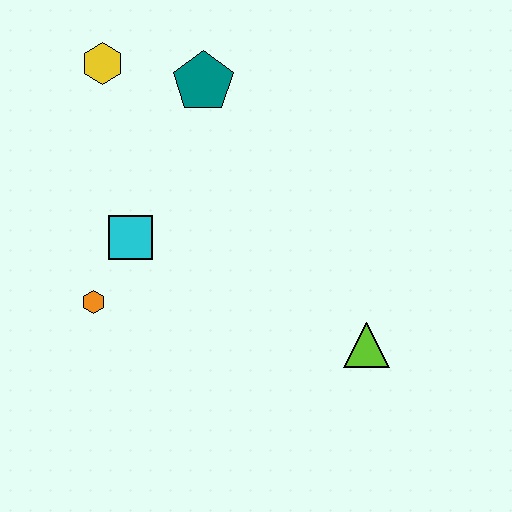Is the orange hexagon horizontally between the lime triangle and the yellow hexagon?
No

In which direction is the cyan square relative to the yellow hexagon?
The cyan square is below the yellow hexagon.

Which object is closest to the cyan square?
The orange hexagon is closest to the cyan square.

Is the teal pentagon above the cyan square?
Yes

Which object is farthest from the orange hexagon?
The lime triangle is farthest from the orange hexagon.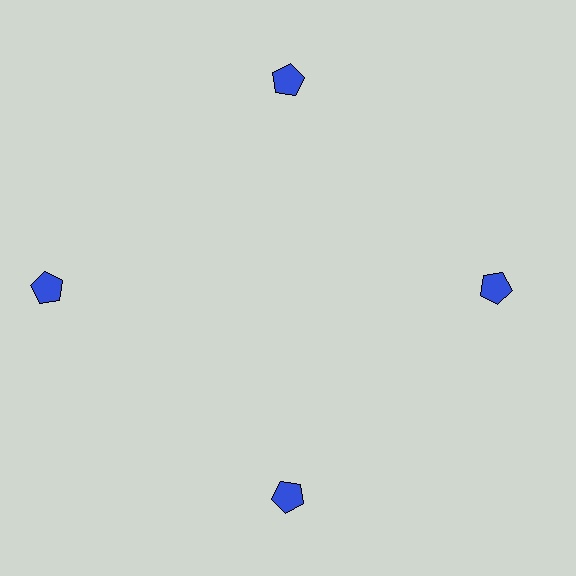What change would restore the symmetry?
The symmetry would be restored by moving it inward, back onto the ring so that all 4 pentagons sit at equal angles and equal distance from the center.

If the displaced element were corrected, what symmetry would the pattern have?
It would have 4-fold rotational symmetry — the pattern would map onto itself every 90 degrees.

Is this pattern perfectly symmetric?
No. The 4 blue pentagons are arranged in a ring, but one element near the 9 o'clock position is pushed outward from the center, breaking the 4-fold rotational symmetry.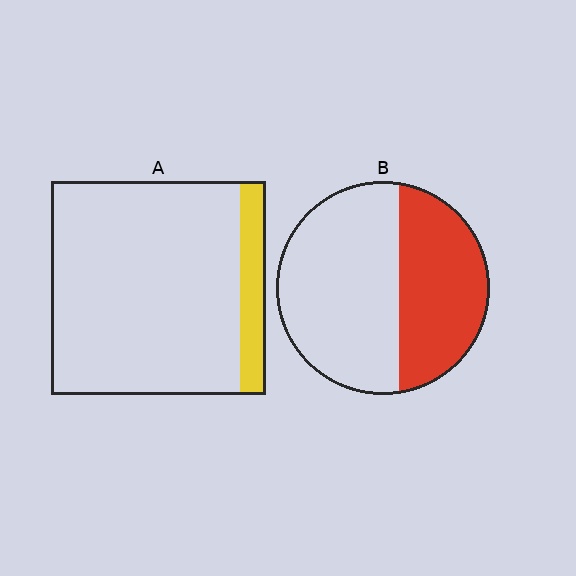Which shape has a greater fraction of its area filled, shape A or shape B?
Shape B.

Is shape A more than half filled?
No.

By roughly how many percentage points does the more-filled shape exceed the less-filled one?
By roughly 30 percentage points (B over A).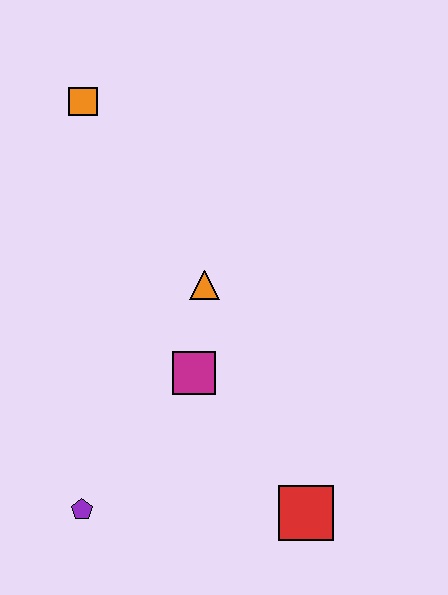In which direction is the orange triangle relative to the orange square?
The orange triangle is below the orange square.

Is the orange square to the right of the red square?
No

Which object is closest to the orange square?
The orange triangle is closest to the orange square.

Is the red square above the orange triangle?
No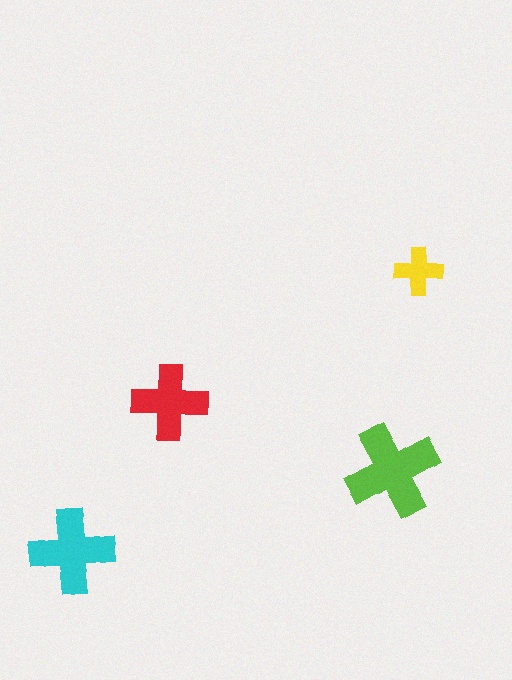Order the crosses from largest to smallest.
the lime one, the cyan one, the red one, the yellow one.